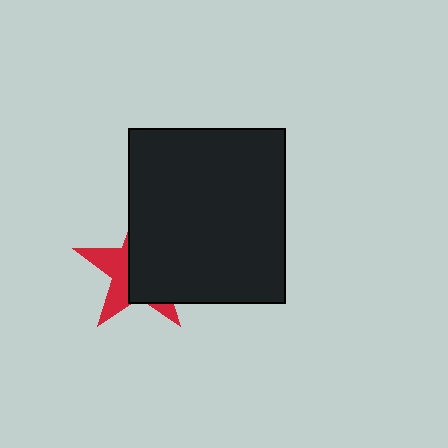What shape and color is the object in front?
The object in front is a black rectangle.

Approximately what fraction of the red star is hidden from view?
Roughly 61% of the red star is hidden behind the black rectangle.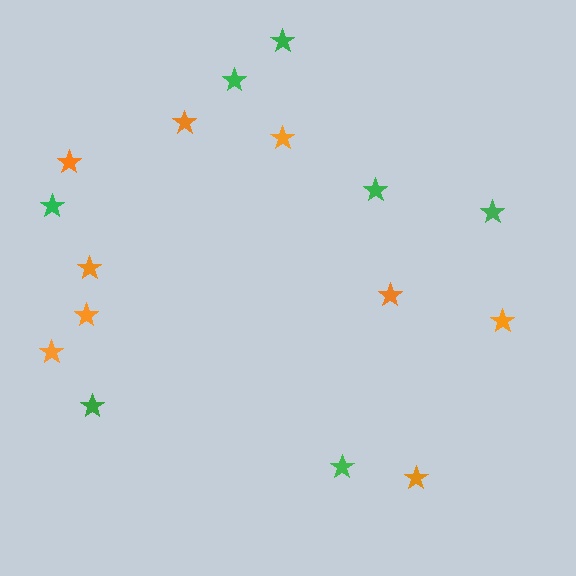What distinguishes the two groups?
There are 2 groups: one group of orange stars (9) and one group of green stars (7).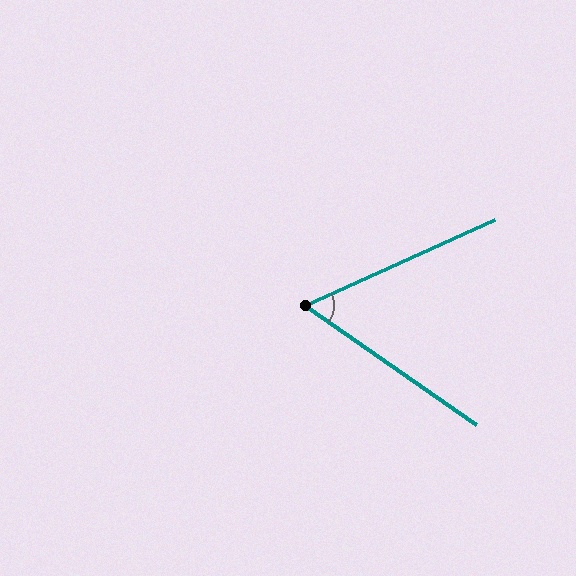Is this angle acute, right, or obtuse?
It is acute.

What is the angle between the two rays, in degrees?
Approximately 59 degrees.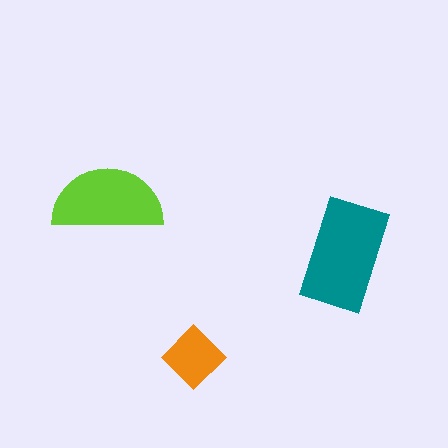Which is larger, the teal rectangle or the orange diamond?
The teal rectangle.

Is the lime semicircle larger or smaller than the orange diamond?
Larger.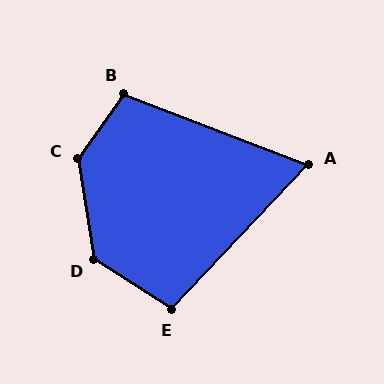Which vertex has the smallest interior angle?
A, at approximately 68 degrees.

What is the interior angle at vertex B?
Approximately 105 degrees (obtuse).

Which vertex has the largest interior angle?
C, at approximately 135 degrees.